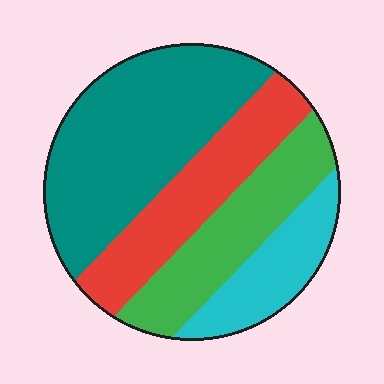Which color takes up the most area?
Teal, at roughly 40%.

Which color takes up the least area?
Cyan, at roughly 15%.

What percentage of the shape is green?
Green covers 22% of the shape.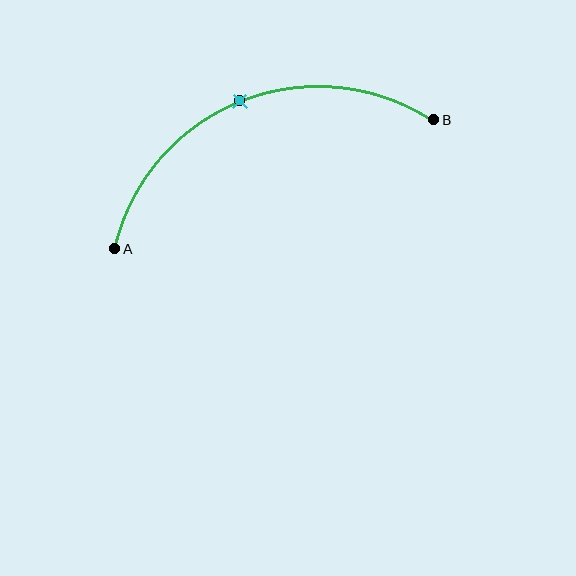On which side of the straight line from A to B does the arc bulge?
The arc bulges above the straight line connecting A and B.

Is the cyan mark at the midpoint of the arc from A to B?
Yes. The cyan mark lies on the arc at equal arc-length from both A and B — it is the arc midpoint.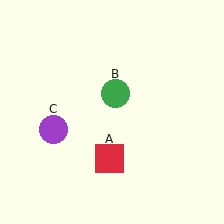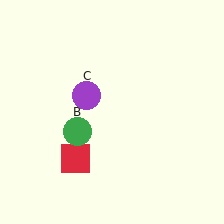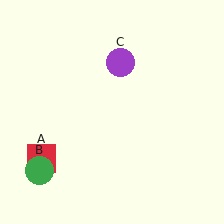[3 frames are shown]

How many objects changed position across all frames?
3 objects changed position: red square (object A), green circle (object B), purple circle (object C).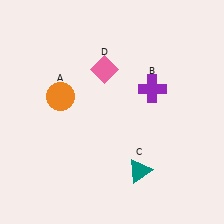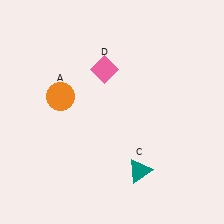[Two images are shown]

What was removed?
The purple cross (B) was removed in Image 2.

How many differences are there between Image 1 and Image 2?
There is 1 difference between the two images.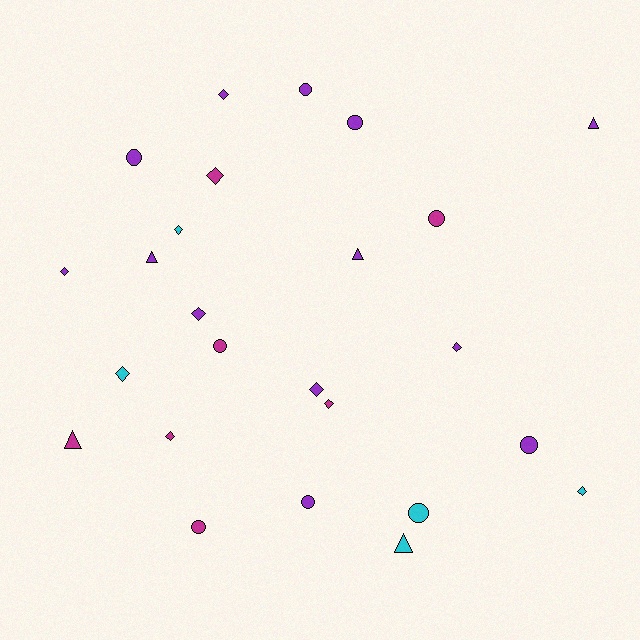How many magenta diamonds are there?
There are 3 magenta diamonds.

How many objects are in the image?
There are 25 objects.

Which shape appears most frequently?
Diamond, with 11 objects.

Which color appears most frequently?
Purple, with 13 objects.